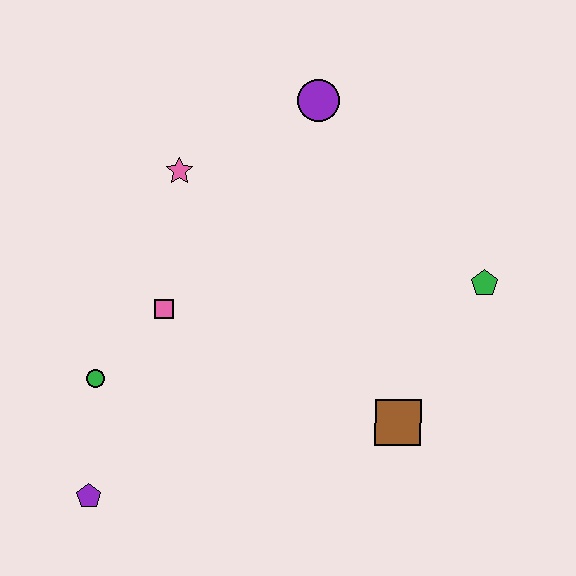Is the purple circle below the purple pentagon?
No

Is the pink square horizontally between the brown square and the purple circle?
No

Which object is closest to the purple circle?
The pink star is closest to the purple circle.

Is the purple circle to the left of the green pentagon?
Yes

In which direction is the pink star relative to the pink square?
The pink star is above the pink square.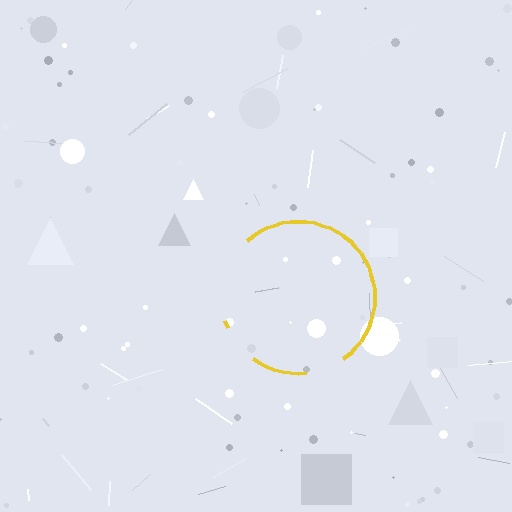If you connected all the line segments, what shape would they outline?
They would outline a circle.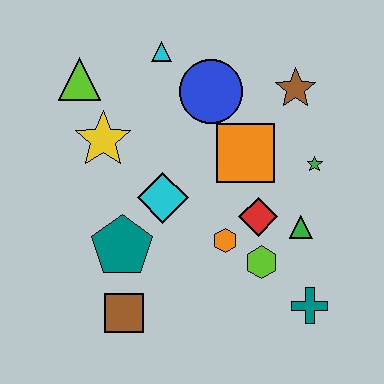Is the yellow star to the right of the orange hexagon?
No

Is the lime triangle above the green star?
Yes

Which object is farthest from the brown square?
The brown star is farthest from the brown square.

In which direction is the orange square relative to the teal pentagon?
The orange square is to the right of the teal pentagon.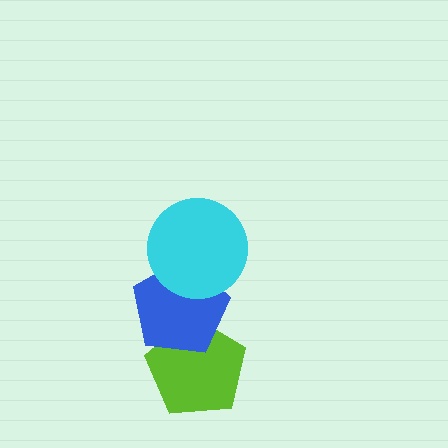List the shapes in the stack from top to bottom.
From top to bottom: the cyan circle, the blue pentagon, the lime pentagon.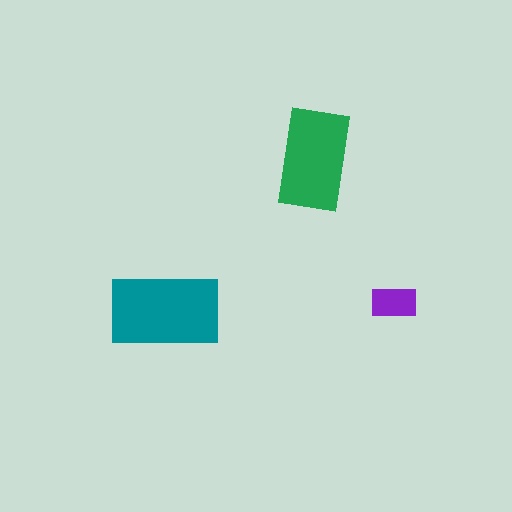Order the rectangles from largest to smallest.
the teal one, the green one, the purple one.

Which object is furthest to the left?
The teal rectangle is leftmost.